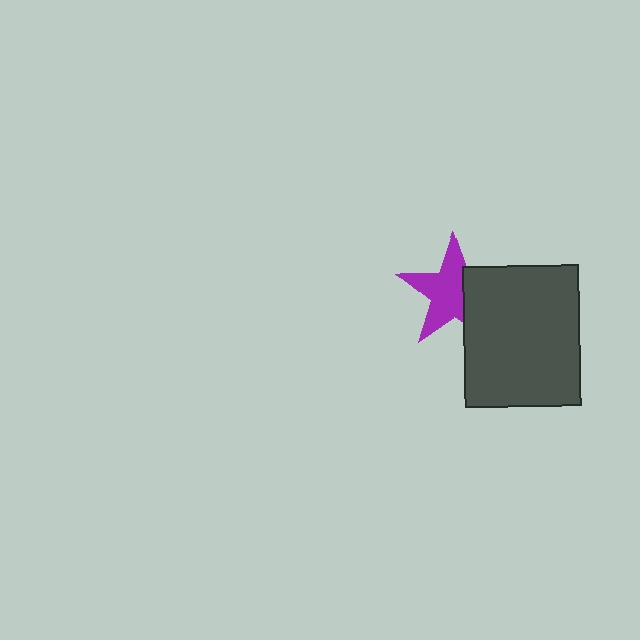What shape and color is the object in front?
The object in front is a dark gray rectangle.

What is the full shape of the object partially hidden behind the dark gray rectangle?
The partially hidden object is a purple star.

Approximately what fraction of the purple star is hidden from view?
Roughly 34% of the purple star is hidden behind the dark gray rectangle.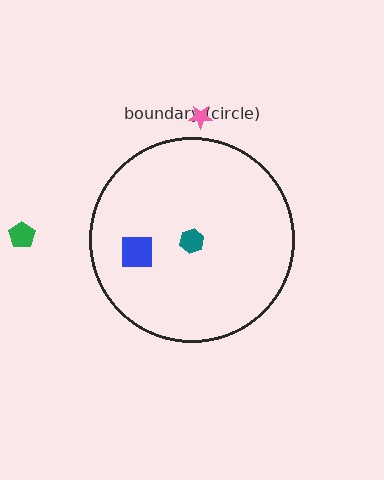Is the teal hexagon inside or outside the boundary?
Inside.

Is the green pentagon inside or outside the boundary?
Outside.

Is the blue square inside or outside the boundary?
Inside.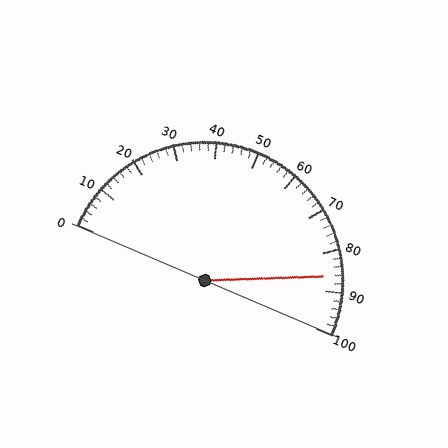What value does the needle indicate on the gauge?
The needle indicates approximately 86.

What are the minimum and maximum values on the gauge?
The gauge ranges from 0 to 100.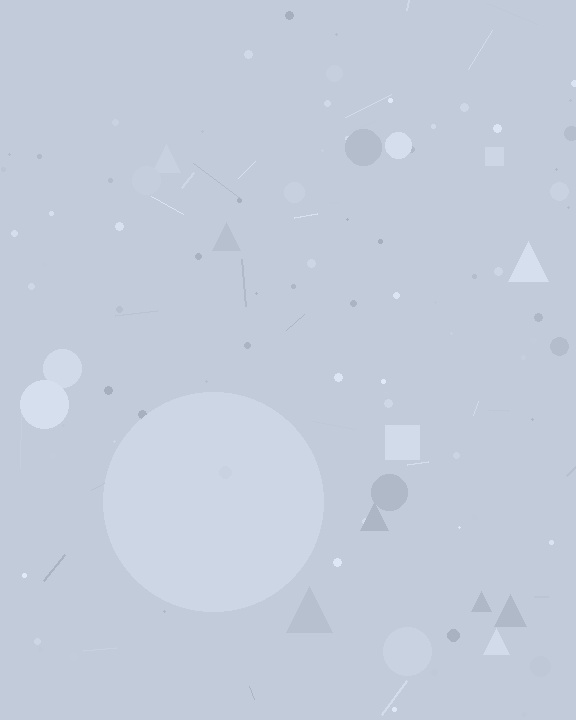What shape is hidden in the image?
A circle is hidden in the image.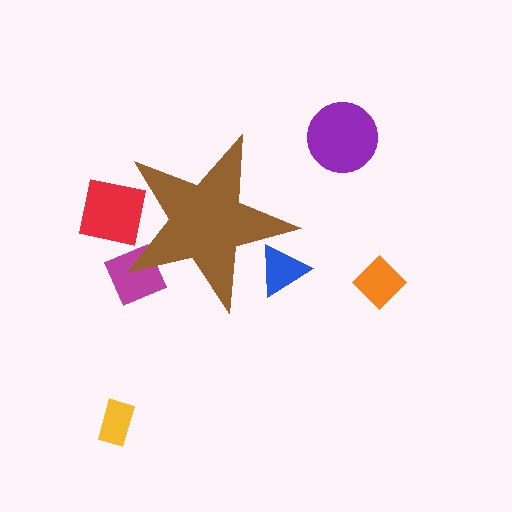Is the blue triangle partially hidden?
Yes, the blue triangle is partially hidden behind the brown star.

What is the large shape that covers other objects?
A brown star.